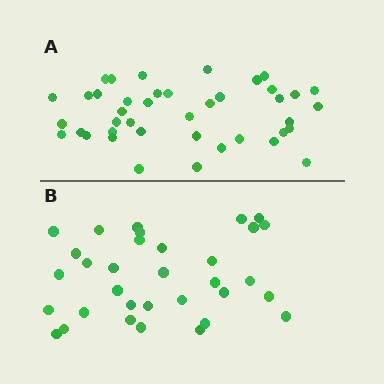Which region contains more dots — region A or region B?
Region A (the top region) has more dots.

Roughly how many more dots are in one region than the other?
Region A has roughly 8 or so more dots than region B.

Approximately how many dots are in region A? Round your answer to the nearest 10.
About 40 dots. (The exact count is 41, which rounds to 40.)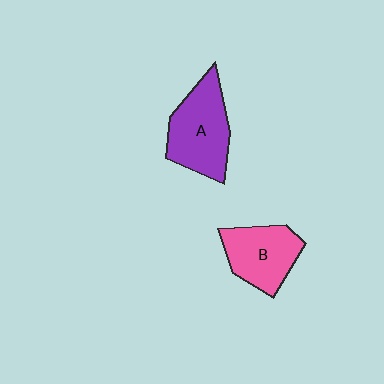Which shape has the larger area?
Shape A (purple).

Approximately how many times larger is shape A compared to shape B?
Approximately 1.2 times.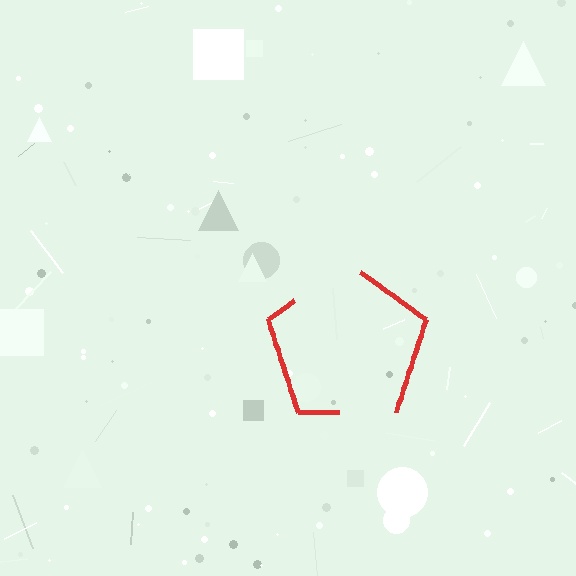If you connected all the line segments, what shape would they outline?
They would outline a pentagon.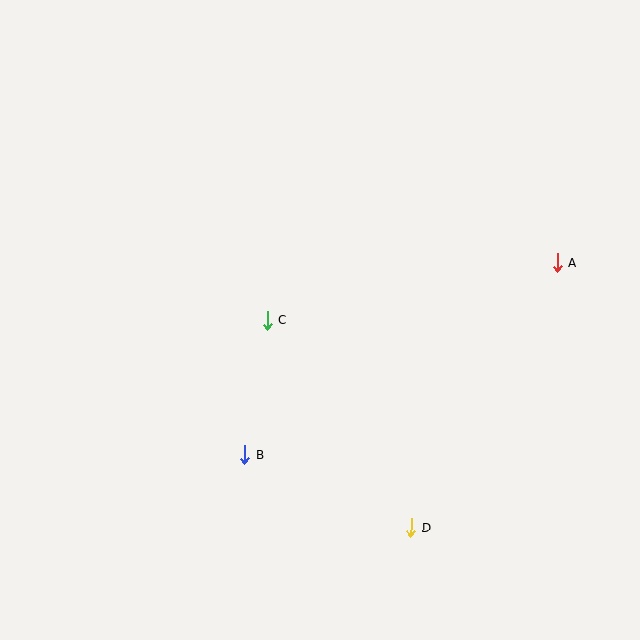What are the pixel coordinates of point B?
Point B is at (244, 455).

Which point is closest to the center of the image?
Point C at (267, 320) is closest to the center.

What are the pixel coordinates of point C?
Point C is at (267, 320).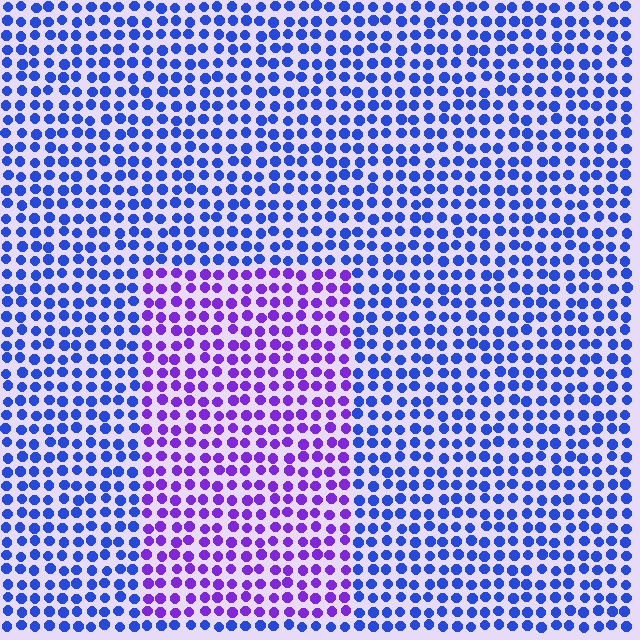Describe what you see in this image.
The image is filled with small blue elements in a uniform arrangement. A rectangle-shaped region is visible where the elements are tinted to a slightly different hue, forming a subtle color boundary.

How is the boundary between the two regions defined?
The boundary is defined purely by a slight shift in hue (about 41 degrees). Spacing, size, and orientation are identical on both sides.